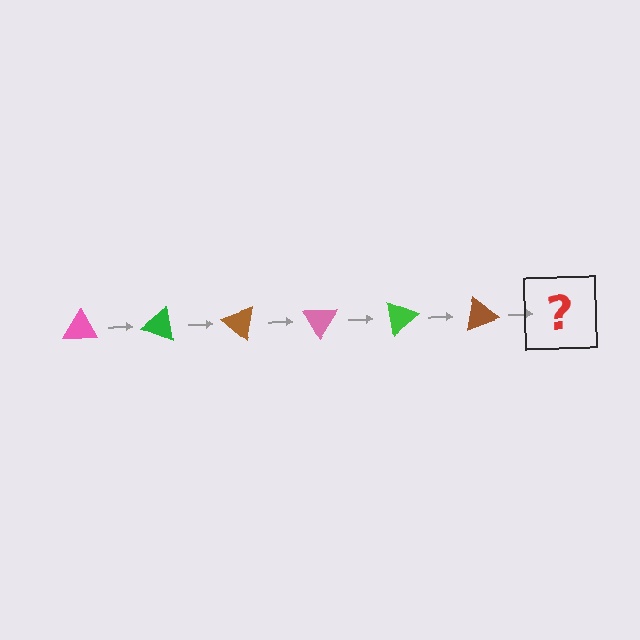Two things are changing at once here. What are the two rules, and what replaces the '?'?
The two rules are that it rotates 20 degrees each step and the color cycles through pink, green, and brown. The '?' should be a pink triangle, rotated 120 degrees from the start.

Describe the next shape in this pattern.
It should be a pink triangle, rotated 120 degrees from the start.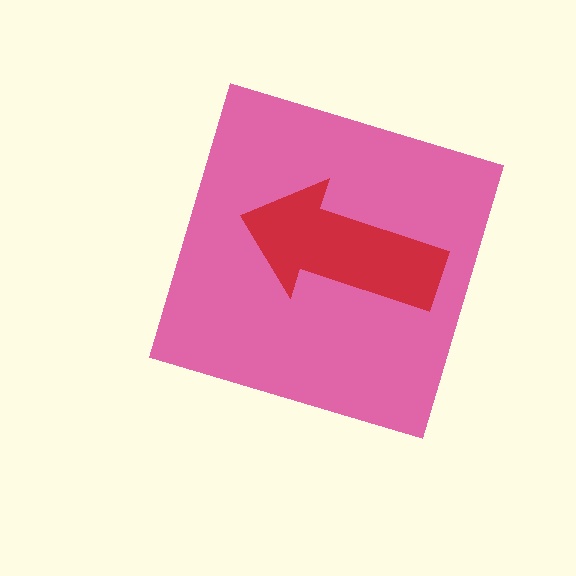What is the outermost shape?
The pink diamond.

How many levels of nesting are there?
2.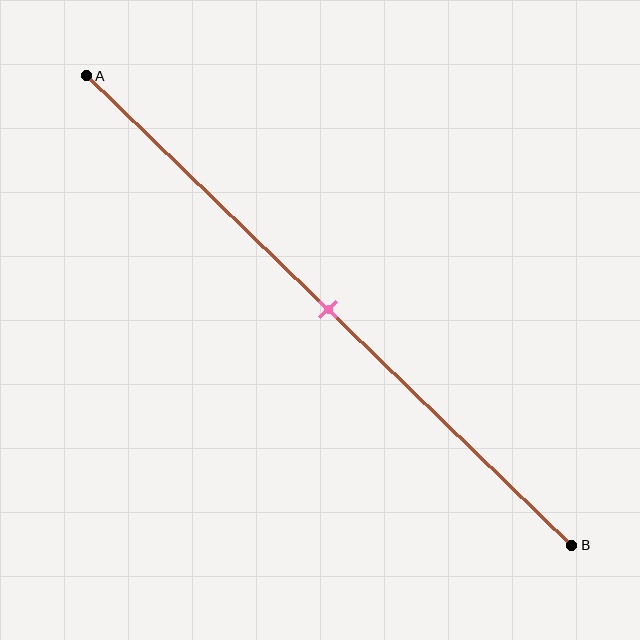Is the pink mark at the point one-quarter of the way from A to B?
No, the mark is at about 50% from A, not at the 25% one-quarter point.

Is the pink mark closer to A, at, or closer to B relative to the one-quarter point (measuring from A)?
The pink mark is closer to point B than the one-quarter point of segment AB.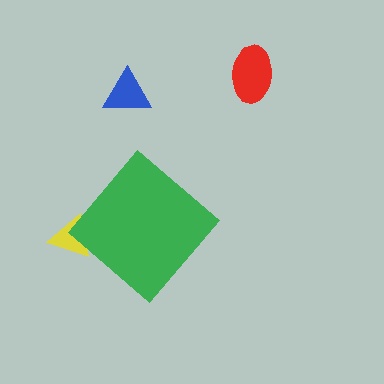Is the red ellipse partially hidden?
No, the red ellipse is fully visible.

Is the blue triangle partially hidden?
No, the blue triangle is fully visible.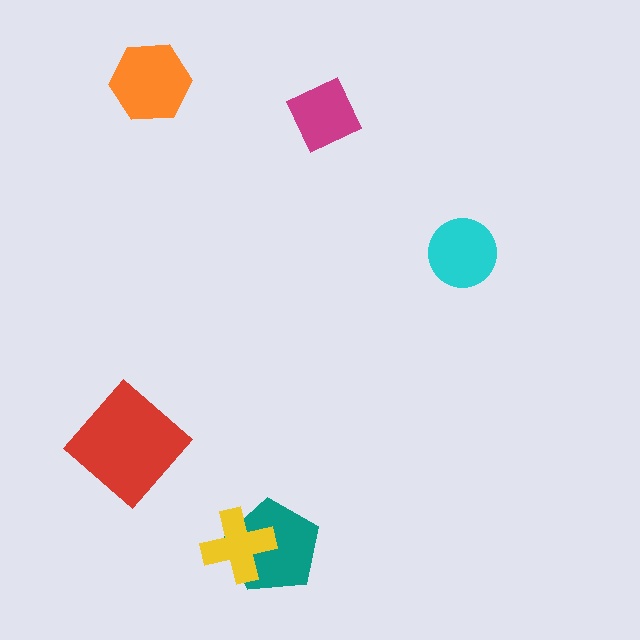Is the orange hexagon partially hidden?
No, no other shape covers it.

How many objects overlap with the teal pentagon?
1 object overlaps with the teal pentagon.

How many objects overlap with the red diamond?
0 objects overlap with the red diamond.